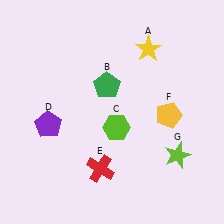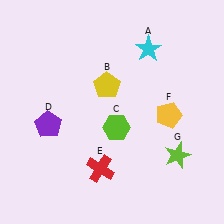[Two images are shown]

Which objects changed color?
A changed from yellow to cyan. B changed from green to yellow.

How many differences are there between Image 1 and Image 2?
There are 2 differences between the two images.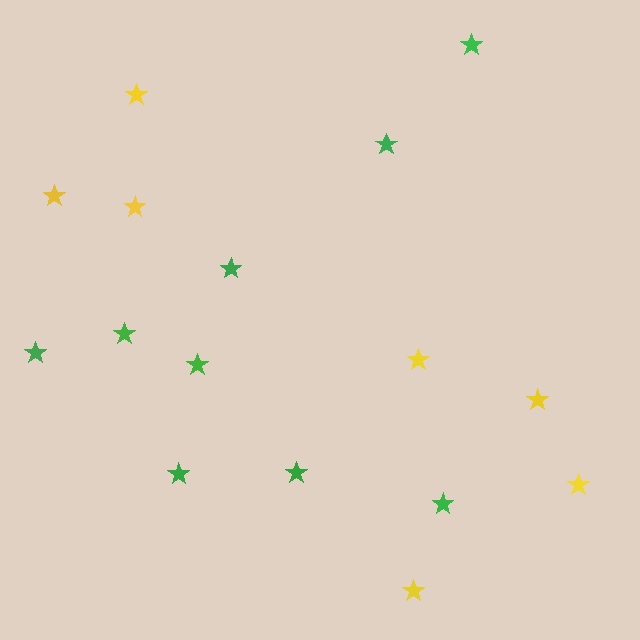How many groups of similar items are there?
There are 2 groups: one group of green stars (9) and one group of yellow stars (7).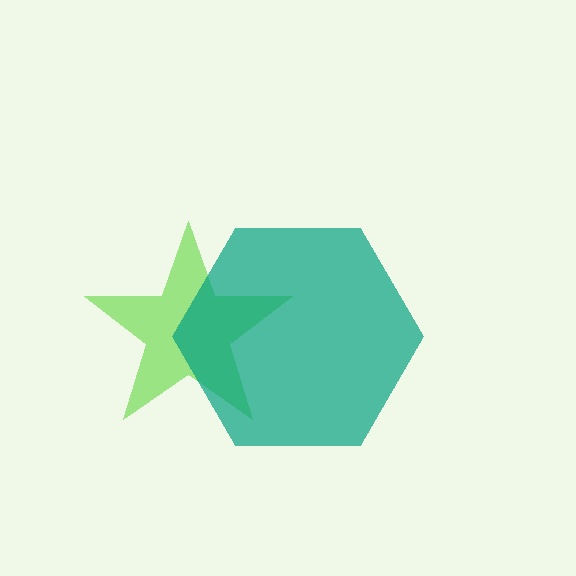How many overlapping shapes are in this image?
There are 2 overlapping shapes in the image.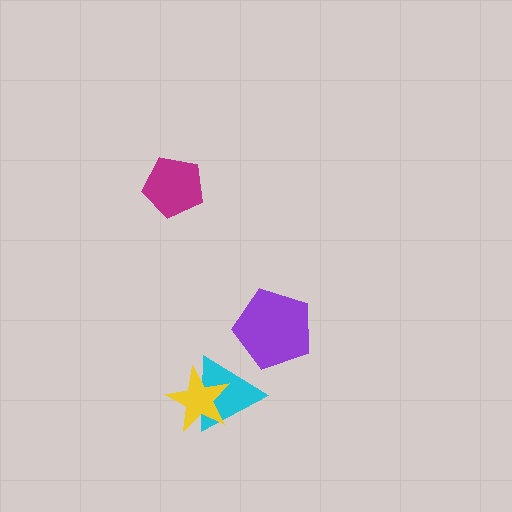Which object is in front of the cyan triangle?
The yellow star is in front of the cyan triangle.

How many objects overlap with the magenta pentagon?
0 objects overlap with the magenta pentagon.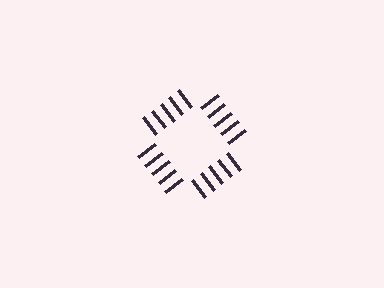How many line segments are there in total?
20 — 5 along each of the 4 edges.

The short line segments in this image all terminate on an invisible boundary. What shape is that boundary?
An illusory square — the line segments terminate on its edges but no continuous stroke is drawn.